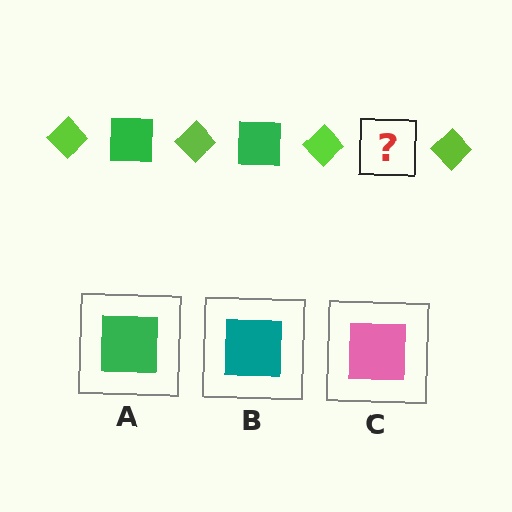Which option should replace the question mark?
Option A.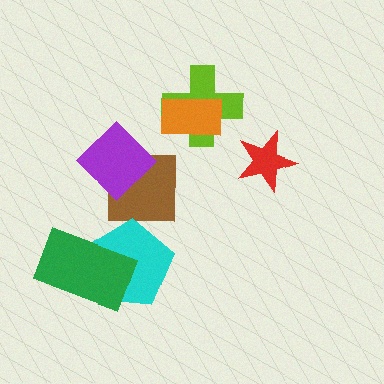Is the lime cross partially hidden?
Yes, it is partially covered by another shape.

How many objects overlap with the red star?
0 objects overlap with the red star.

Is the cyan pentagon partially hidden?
Yes, it is partially covered by another shape.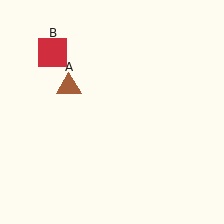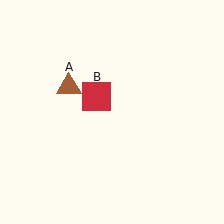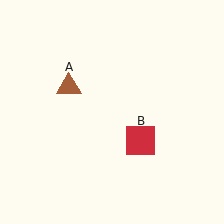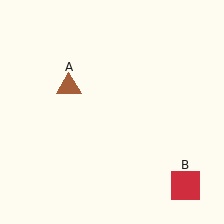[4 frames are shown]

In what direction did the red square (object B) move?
The red square (object B) moved down and to the right.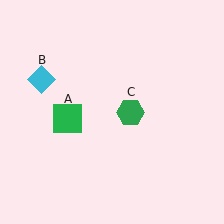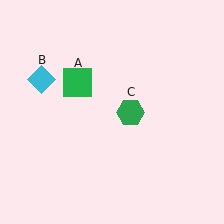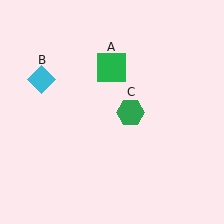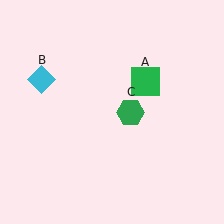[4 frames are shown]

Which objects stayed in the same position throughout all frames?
Cyan diamond (object B) and green hexagon (object C) remained stationary.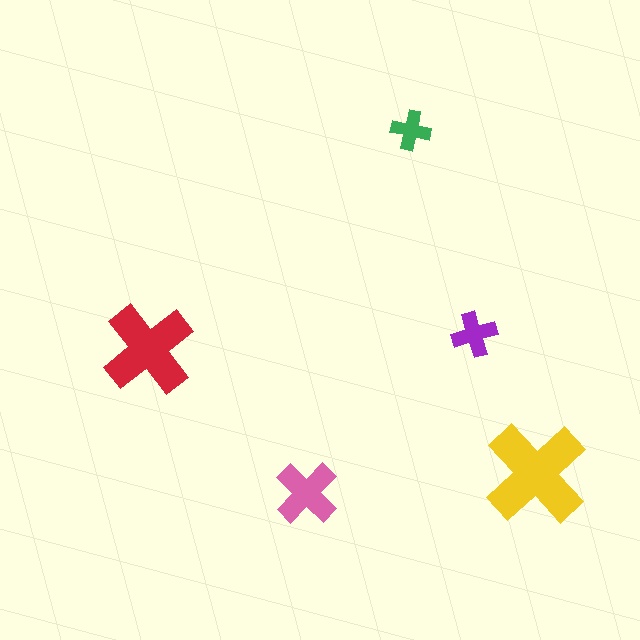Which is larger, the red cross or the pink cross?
The red one.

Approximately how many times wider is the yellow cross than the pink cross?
About 1.5 times wider.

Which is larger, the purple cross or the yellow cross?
The yellow one.